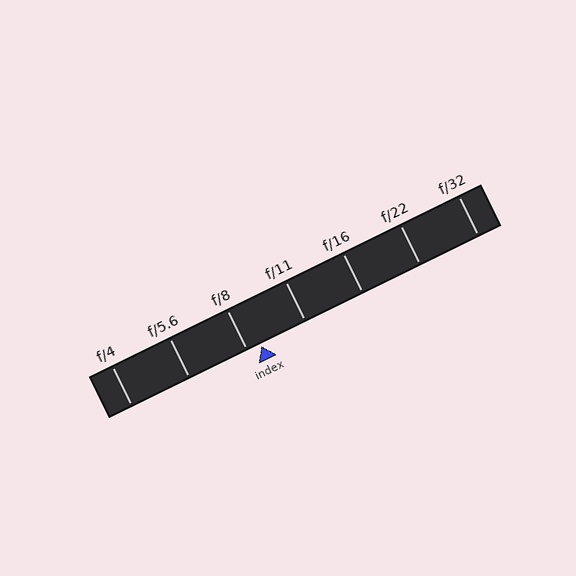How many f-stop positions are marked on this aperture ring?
There are 7 f-stop positions marked.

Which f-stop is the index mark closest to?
The index mark is closest to f/8.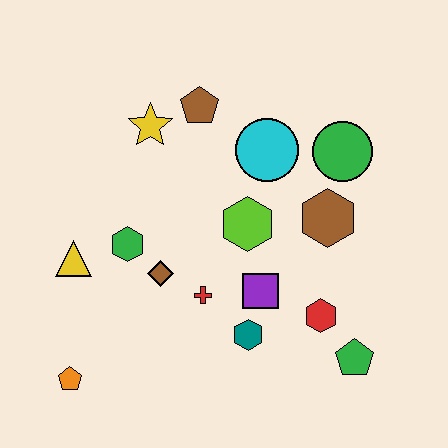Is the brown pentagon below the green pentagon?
No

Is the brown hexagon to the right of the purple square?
Yes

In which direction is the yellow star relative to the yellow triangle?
The yellow star is above the yellow triangle.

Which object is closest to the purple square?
The teal hexagon is closest to the purple square.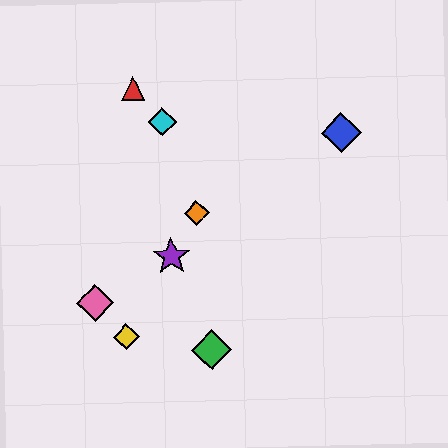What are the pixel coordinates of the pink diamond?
The pink diamond is at (95, 303).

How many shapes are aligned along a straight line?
3 shapes (the yellow diamond, the purple star, the orange diamond) are aligned along a straight line.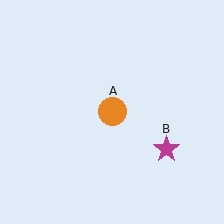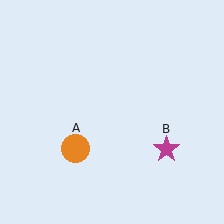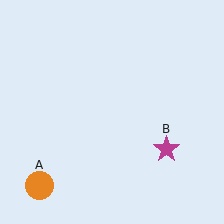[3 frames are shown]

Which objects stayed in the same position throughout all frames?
Magenta star (object B) remained stationary.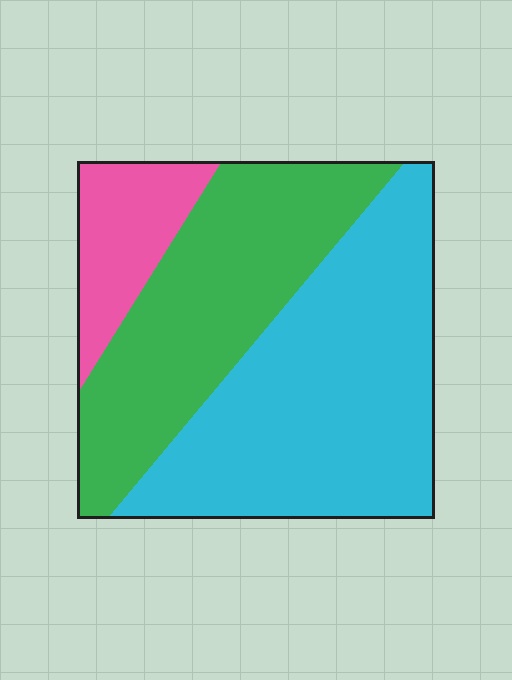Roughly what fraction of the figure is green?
Green takes up about three eighths (3/8) of the figure.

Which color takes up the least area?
Pink, at roughly 15%.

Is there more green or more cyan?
Cyan.